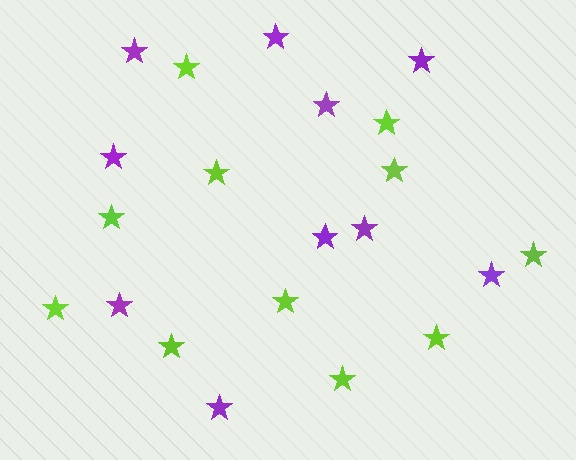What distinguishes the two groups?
There are 2 groups: one group of purple stars (10) and one group of lime stars (11).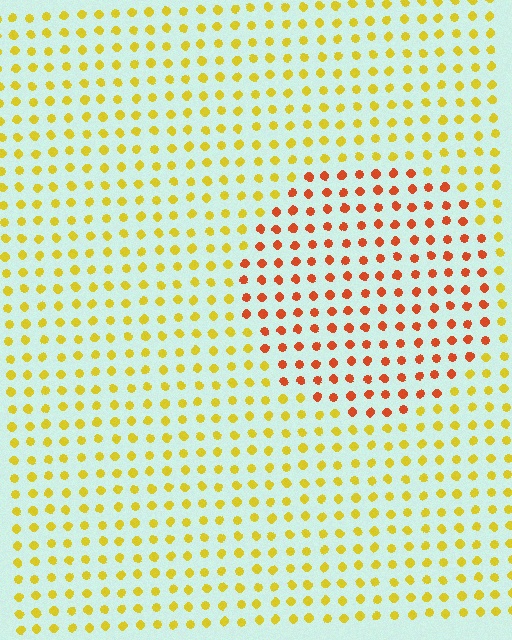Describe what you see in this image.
The image is filled with small yellow elements in a uniform arrangement. A circle-shaped region is visible where the elements are tinted to a slightly different hue, forming a subtle color boundary.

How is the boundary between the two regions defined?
The boundary is defined purely by a slight shift in hue (about 43 degrees). Spacing, size, and orientation are identical on both sides.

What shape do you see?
I see a circle.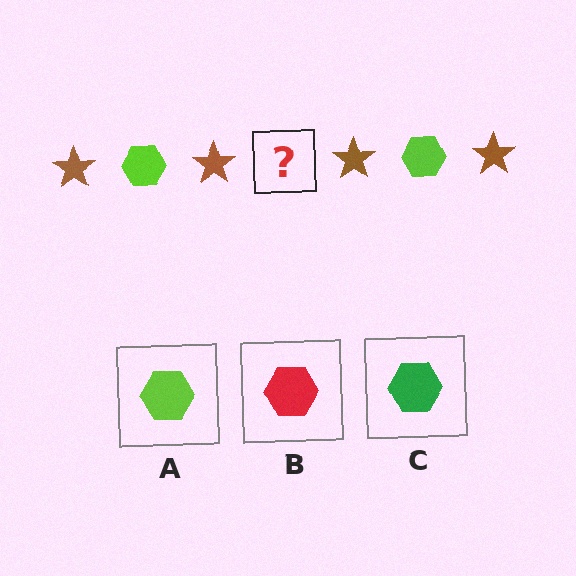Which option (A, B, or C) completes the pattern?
A.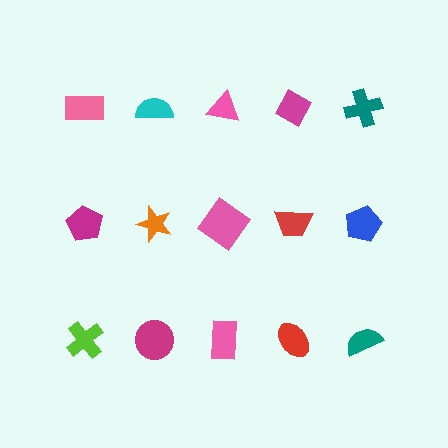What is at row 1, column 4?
A magenta diamond.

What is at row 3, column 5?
A teal semicircle.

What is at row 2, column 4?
A red trapezoid.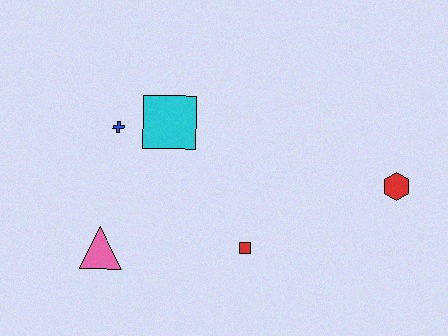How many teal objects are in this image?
There are no teal objects.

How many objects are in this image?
There are 5 objects.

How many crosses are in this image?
There is 1 cross.